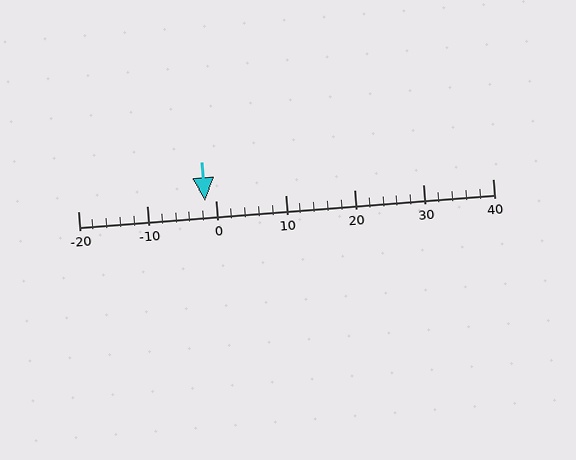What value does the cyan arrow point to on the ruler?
The cyan arrow points to approximately -2.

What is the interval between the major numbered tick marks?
The major tick marks are spaced 10 units apart.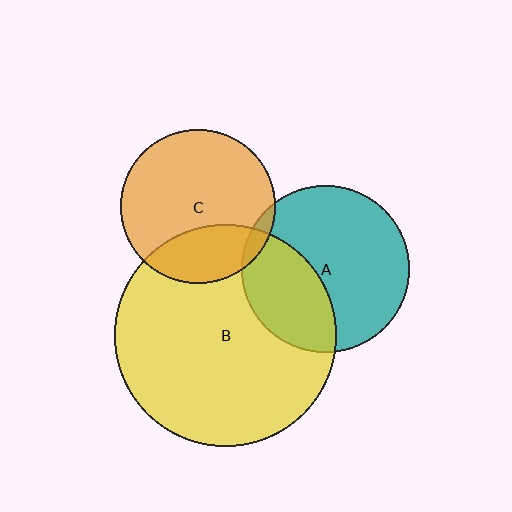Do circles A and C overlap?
Yes.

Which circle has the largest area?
Circle B (yellow).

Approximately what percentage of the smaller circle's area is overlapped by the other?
Approximately 5%.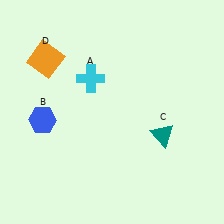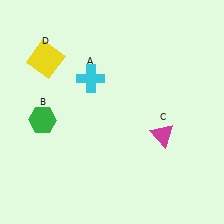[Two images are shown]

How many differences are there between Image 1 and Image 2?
There are 3 differences between the two images.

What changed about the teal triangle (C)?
In Image 1, C is teal. In Image 2, it changed to magenta.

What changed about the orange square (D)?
In Image 1, D is orange. In Image 2, it changed to yellow.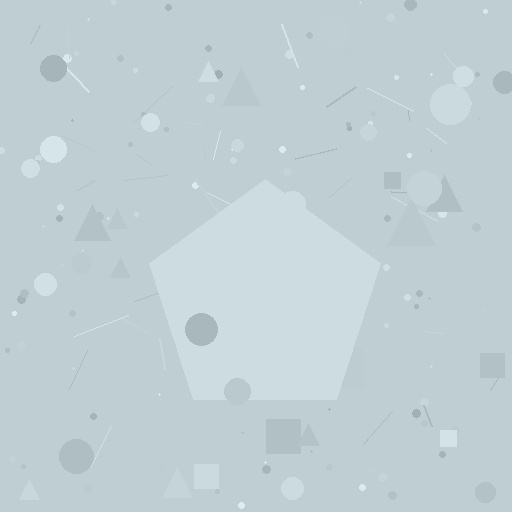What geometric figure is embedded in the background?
A pentagon is embedded in the background.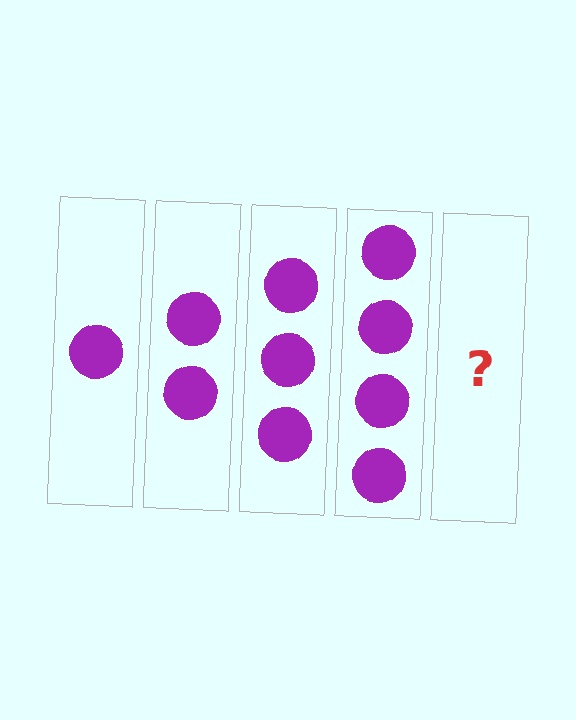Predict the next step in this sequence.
The next step is 5 circles.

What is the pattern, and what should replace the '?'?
The pattern is that each step adds one more circle. The '?' should be 5 circles.